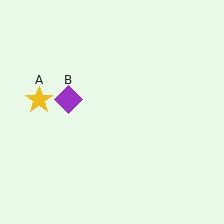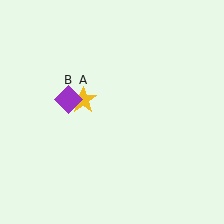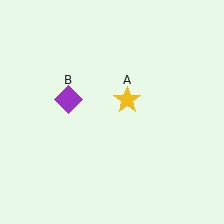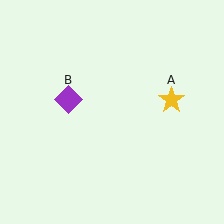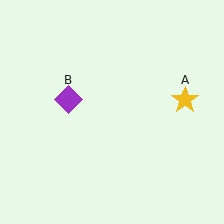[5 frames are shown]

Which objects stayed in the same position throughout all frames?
Purple diamond (object B) remained stationary.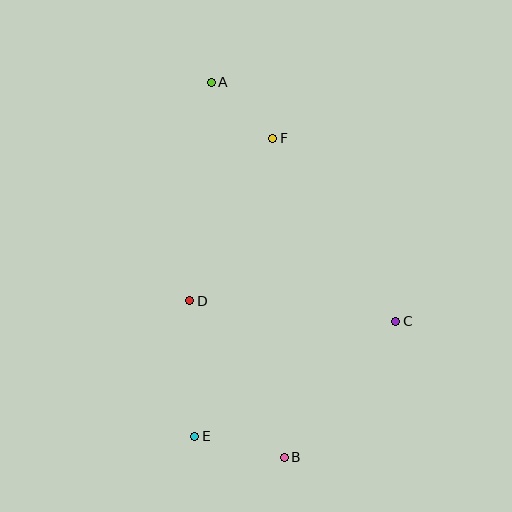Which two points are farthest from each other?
Points A and B are farthest from each other.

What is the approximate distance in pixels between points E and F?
The distance between E and F is approximately 308 pixels.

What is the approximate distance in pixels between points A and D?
The distance between A and D is approximately 219 pixels.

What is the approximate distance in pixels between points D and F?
The distance between D and F is approximately 182 pixels.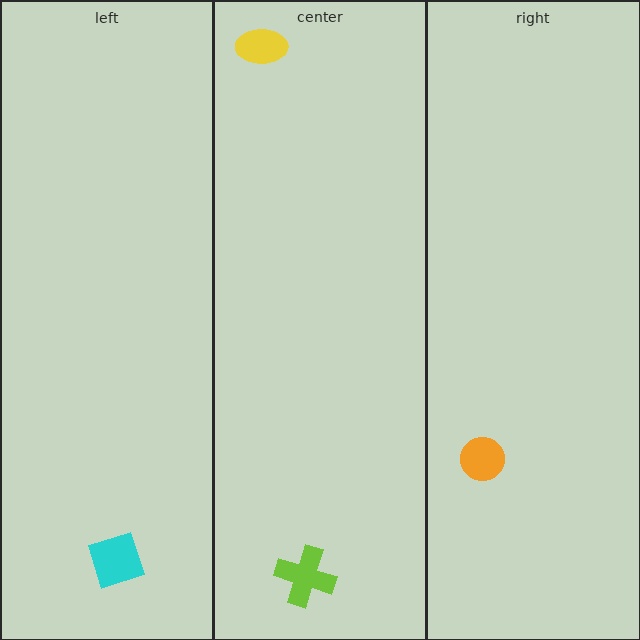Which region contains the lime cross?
The center region.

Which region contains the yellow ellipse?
The center region.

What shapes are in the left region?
The cyan diamond.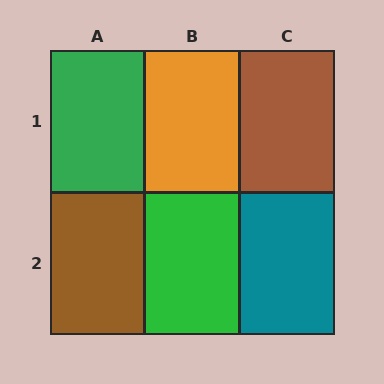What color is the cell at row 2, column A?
Brown.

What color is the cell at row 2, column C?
Teal.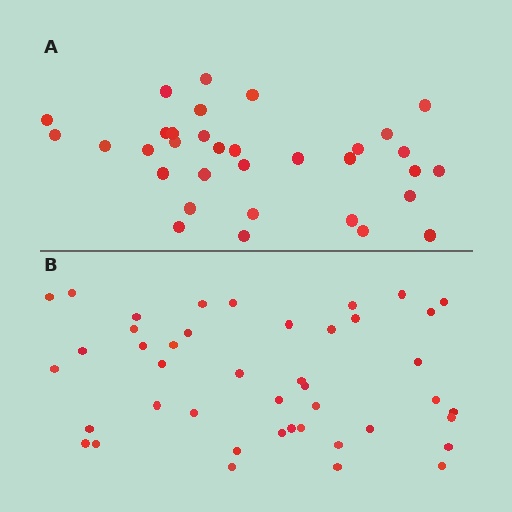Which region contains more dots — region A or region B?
Region B (the bottom region) has more dots.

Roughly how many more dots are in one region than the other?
Region B has roughly 10 or so more dots than region A.